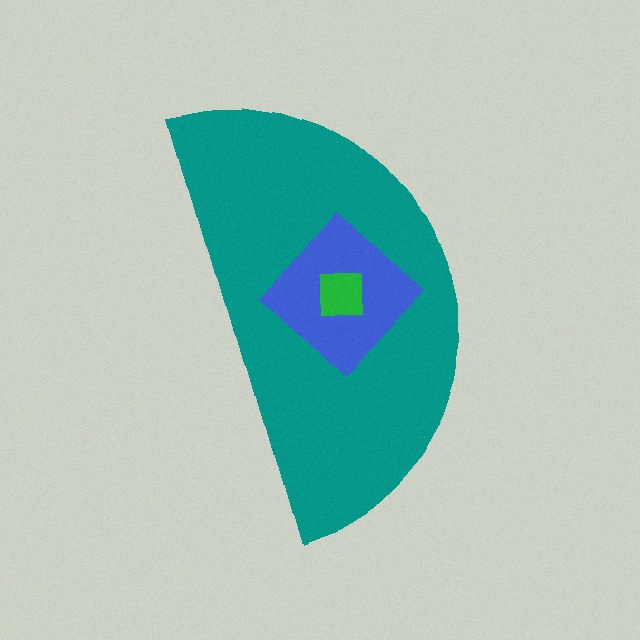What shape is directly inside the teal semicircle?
The blue diamond.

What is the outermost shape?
The teal semicircle.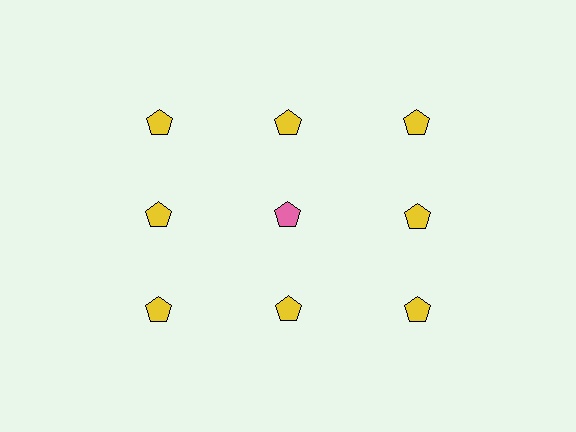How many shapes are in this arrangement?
There are 9 shapes arranged in a grid pattern.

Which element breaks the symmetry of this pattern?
The pink pentagon in the second row, second from left column breaks the symmetry. All other shapes are yellow pentagons.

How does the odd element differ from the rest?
It has a different color: pink instead of yellow.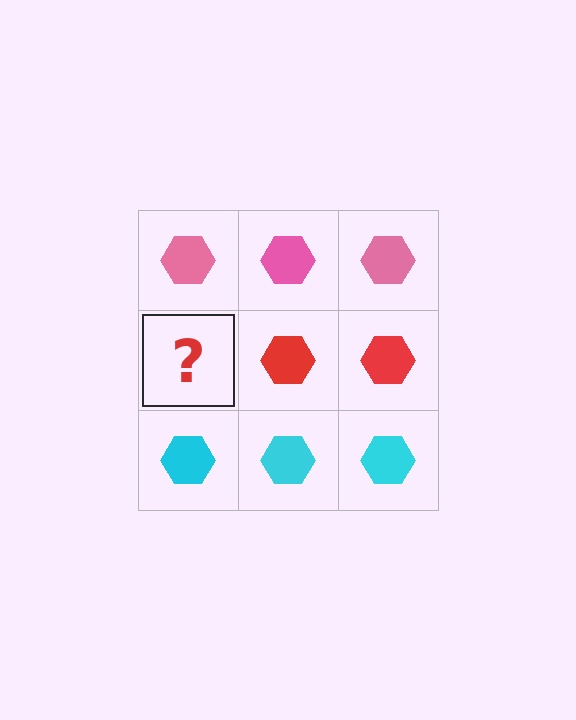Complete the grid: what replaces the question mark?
The question mark should be replaced with a red hexagon.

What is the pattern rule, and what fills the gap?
The rule is that each row has a consistent color. The gap should be filled with a red hexagon.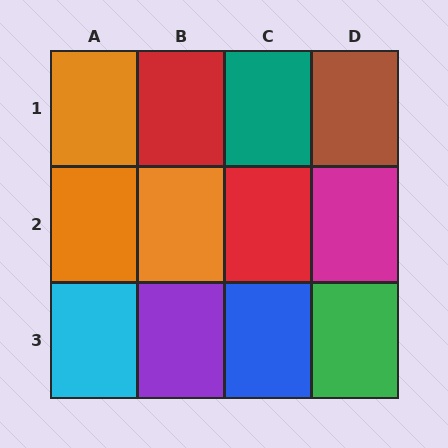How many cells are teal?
1 cell is teal.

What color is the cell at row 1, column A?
Orange.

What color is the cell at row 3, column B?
Purple.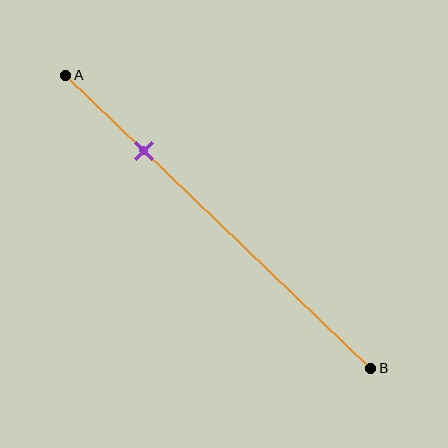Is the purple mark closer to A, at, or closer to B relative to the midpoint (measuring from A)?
The purple mark is closer to point A than the midpoint of segment AB.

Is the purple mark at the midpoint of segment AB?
No, the mark is at about 25% from A, not at the 50% midpoint.